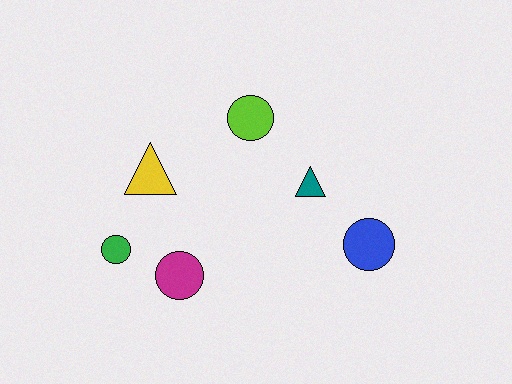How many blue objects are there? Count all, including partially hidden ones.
There is 1 blue object.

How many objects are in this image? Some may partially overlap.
There are 6 objects.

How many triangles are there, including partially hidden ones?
There are 2 triangles.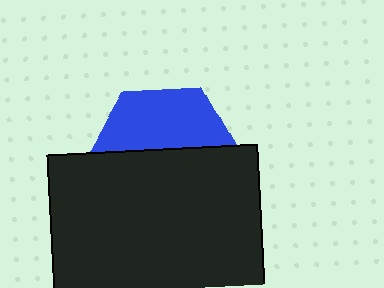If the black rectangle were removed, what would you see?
You would see the complete blue hexagon.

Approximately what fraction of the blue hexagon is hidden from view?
Roughly 59% of the blue hexagon is hidden behind the black rectangle.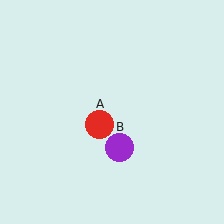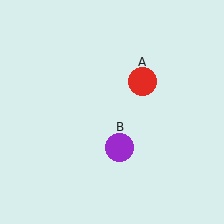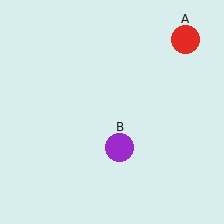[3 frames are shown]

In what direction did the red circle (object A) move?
The red circle (object A) moved up and to the right.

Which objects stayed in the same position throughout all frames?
Purple circle (object B) remained stationary.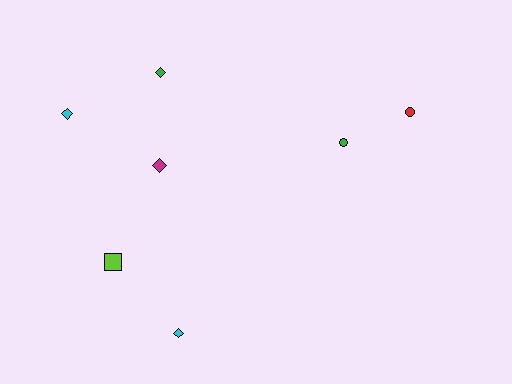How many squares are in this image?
There is 1 square.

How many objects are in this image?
There are 7 objects.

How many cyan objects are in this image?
There are 2 cyan objects.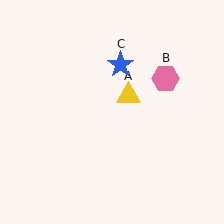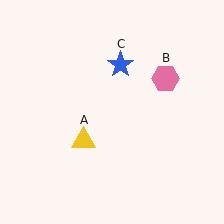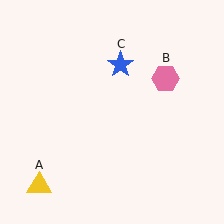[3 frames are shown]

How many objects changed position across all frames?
1 object changed position: yellow triangle (object A).